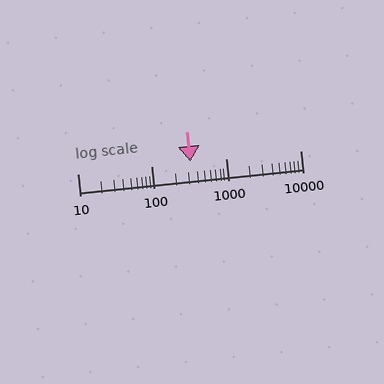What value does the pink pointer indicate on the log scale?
The pointer indicates approximately 330.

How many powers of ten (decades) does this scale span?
The scale spans 3 decades, from 10 to 10000.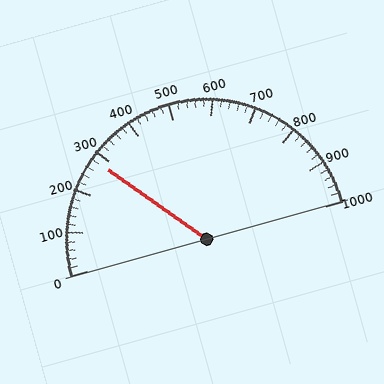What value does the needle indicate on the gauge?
The needle indicates approximately 280.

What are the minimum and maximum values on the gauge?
The gauge ranges from 0 to 1000.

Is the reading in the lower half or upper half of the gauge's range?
The reading is in the lower half of the range (0 to 1000).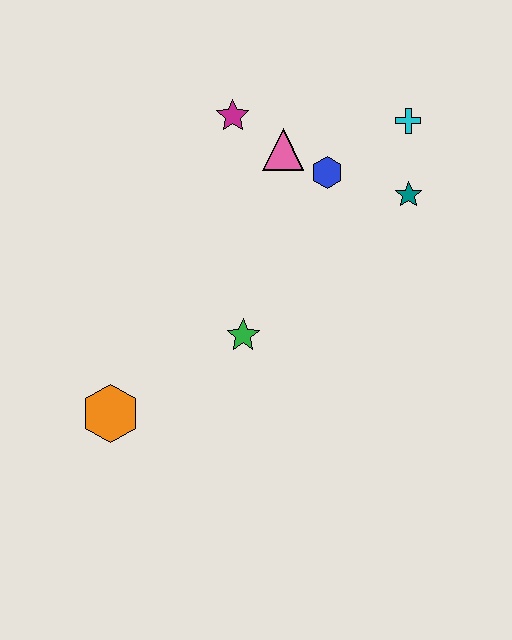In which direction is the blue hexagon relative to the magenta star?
The blue hexagon is to the right of the magenta star.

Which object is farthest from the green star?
The cyan cross is farthest from the green star.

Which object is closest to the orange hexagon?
The green star is closest to the orange hexagon.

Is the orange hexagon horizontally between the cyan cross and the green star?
No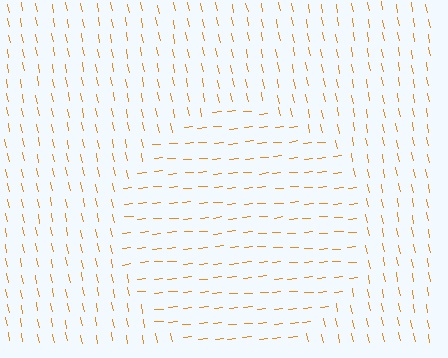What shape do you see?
I see a circle.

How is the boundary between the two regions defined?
The boundary is defined purely by a change in line orientation (approximately 84 degrees difference). All lines are the same color and thickness.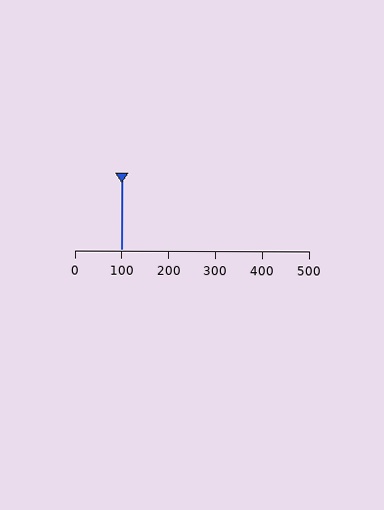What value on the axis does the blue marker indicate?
The marker indicates approximately 100.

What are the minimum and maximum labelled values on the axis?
The axis runs from 0 to 500.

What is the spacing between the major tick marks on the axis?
The major ticks are spaced 100 apart.